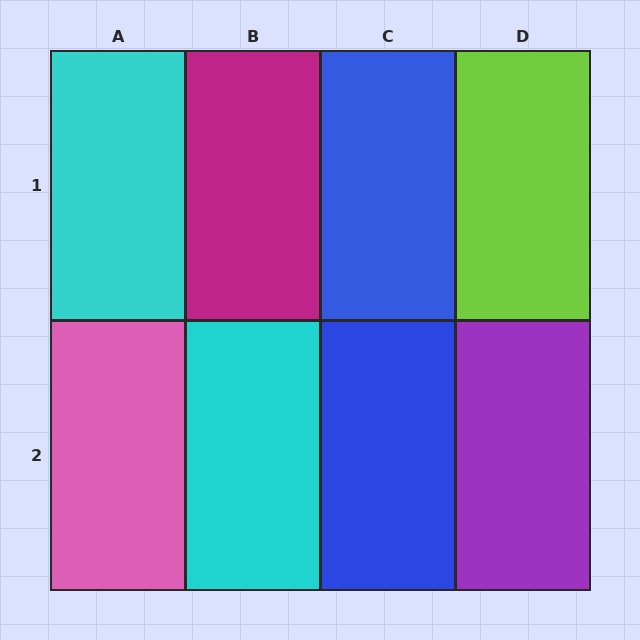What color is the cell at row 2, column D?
Purple.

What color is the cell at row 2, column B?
Cyan.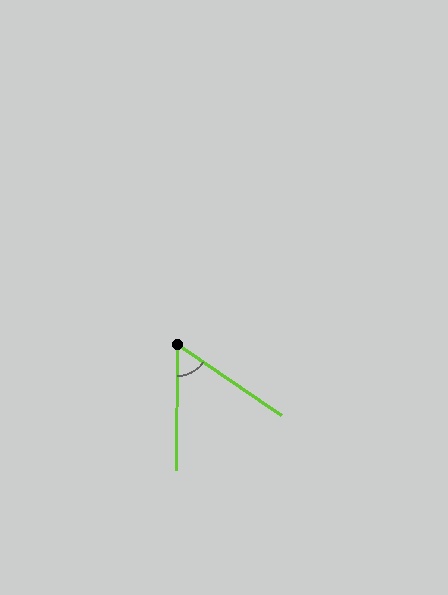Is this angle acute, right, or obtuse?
It is acute.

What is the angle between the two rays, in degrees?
Approximately 56 degrees.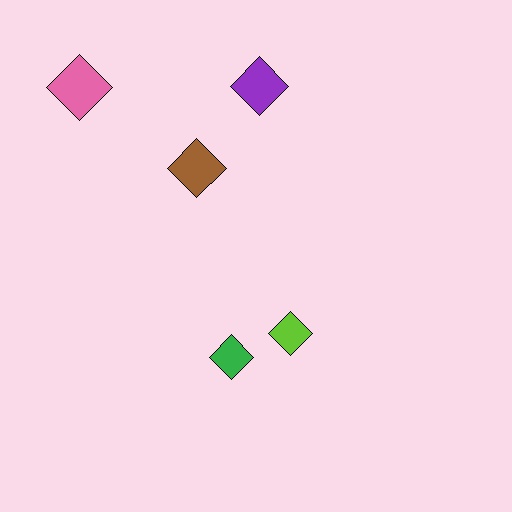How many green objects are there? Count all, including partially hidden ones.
There is 1 green object.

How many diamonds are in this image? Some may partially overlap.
There are 5 diamonds.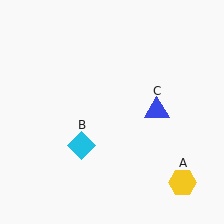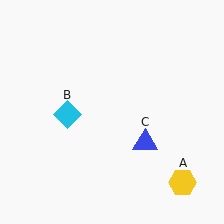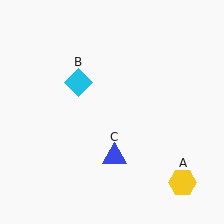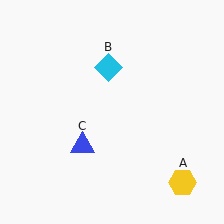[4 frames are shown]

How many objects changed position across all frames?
2 objects changed position: cyan diamond (object B), blue triangle (object C).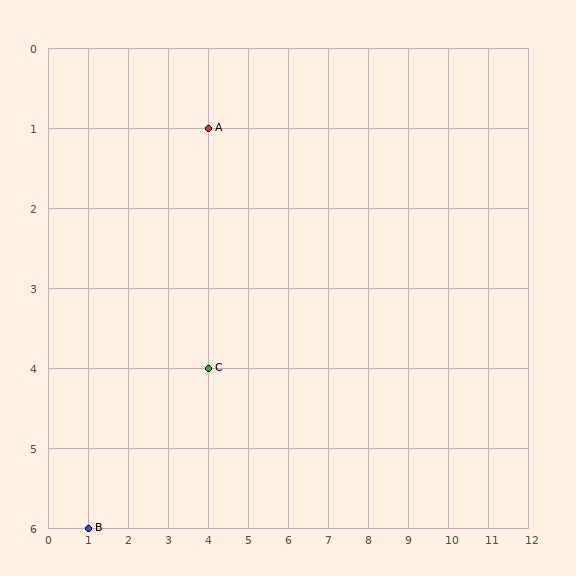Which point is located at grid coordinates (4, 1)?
Point A is at (4, 1).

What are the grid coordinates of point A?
Point A is at grid coordinates (4, 1).